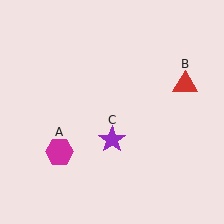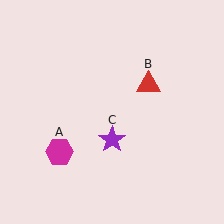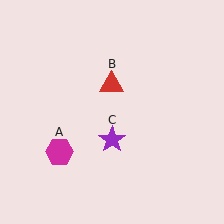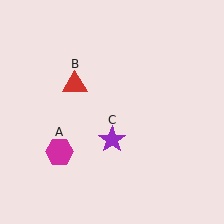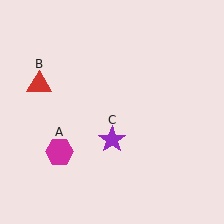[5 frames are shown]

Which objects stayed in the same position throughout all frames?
Magenta hexagon (object A) and purple star (object C) remained stationary.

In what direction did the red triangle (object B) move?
The red triangle (object B) moved left.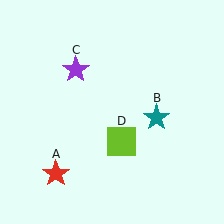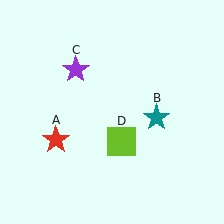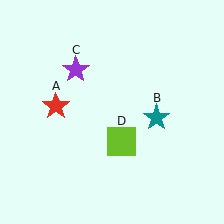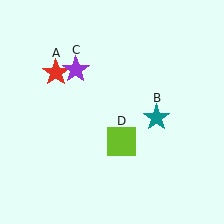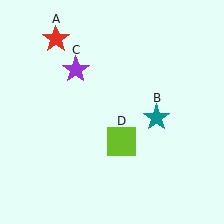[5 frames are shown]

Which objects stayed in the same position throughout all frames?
Teal star (object B) and purple star (object C) and lime square (object D) remained stationary.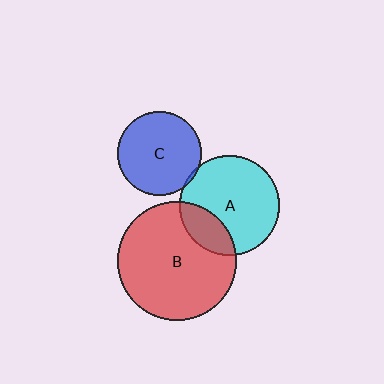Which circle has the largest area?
Circle B (red).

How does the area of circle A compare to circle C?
Approximately 1.4 times.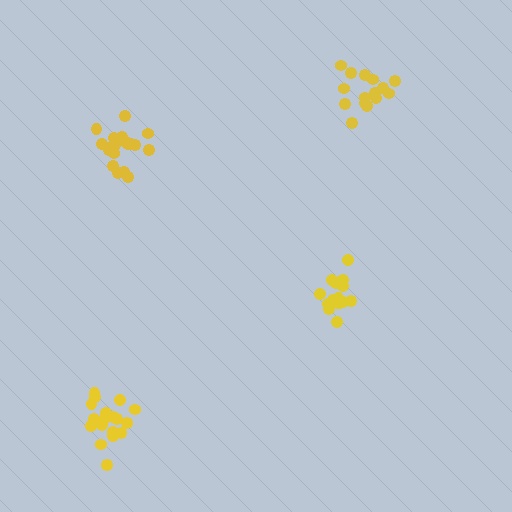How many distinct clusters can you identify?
There are 4 distinct clusters.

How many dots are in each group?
Group 1: 20 dots, Group 2: 16 dots, Group 3: 15 dots, Group 4: 18 dots (69 total).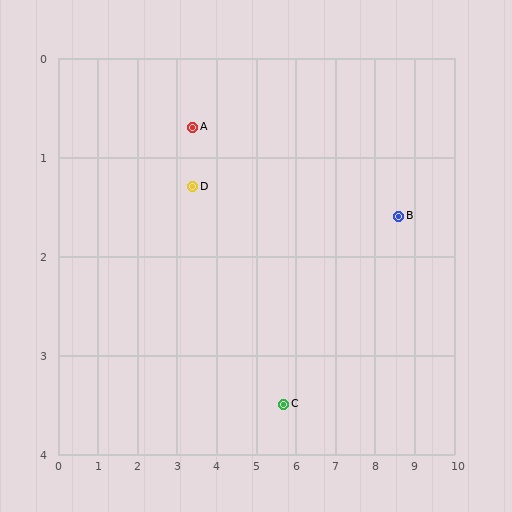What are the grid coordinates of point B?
Point B is at approximately (8.6, 1.6).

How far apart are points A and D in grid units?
Points A and D are about 0.6 grid units apart.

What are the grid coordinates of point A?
Point A is at approximately (3.4, 0.7).